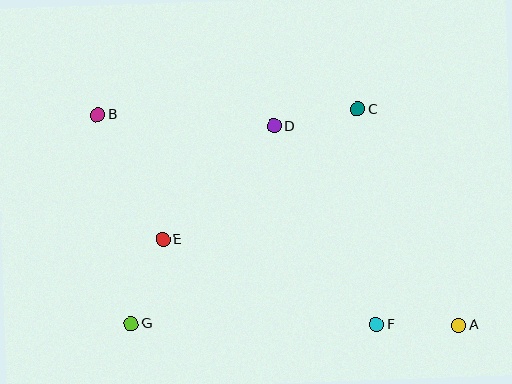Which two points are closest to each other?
Points A and F are closest to each other.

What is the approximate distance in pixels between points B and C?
The distance between B and C is approximately 260 pixels.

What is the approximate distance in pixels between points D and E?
The distance between D and E is approximately 159 pixels.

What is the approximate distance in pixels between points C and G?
The distance between C and G is approximately 312 pixels.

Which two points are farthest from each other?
Points A and B are farthest from each other.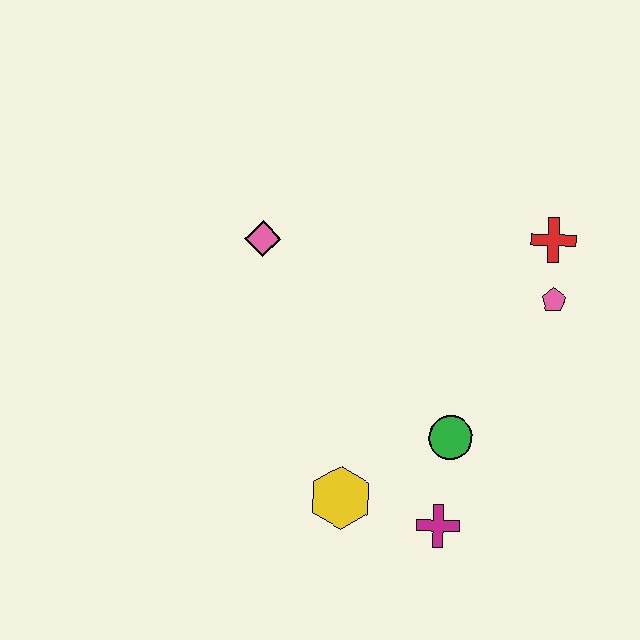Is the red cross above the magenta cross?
Yes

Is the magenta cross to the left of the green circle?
Yes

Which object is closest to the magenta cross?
The green circle is closest to the magenta cross.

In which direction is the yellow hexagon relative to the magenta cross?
The yellow hexagon is to the left of the magenta cross.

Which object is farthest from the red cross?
The yellow hexagon is farthest from the red cross.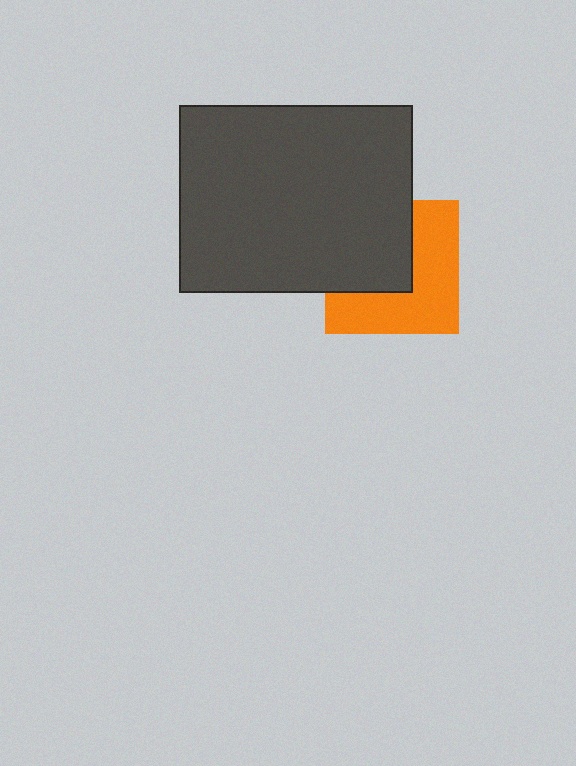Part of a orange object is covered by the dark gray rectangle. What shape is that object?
It is a square.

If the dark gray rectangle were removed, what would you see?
You would see the complete orange square.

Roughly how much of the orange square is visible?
About half of it is visible (roughly 54%).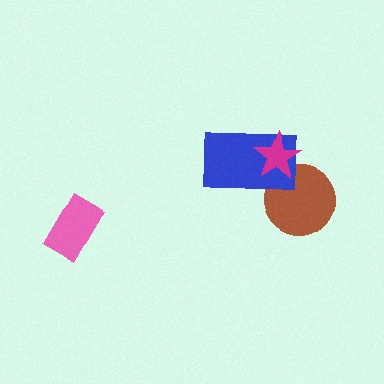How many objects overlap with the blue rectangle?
2 objects overlap with the blue rectangle.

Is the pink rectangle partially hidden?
No, no other shape covers it.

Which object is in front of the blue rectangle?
The magenta star is in front of the blue rectangle.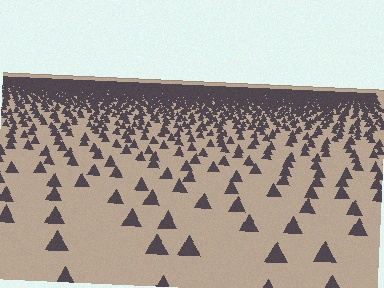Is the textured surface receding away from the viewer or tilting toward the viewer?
The surface is receding away from the viewer. Texture elements get smaller and denser toward the top.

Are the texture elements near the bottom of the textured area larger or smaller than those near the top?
Larger. Near the bottom, elements are closer to the viewer and appear at a bigger on-screen size.